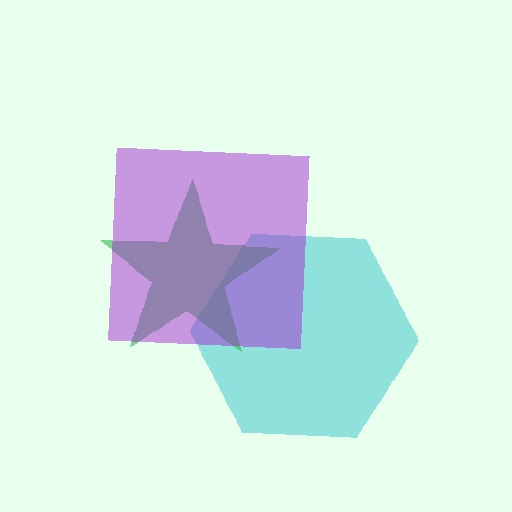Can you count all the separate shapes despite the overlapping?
Yes, there are 3 separate shapes.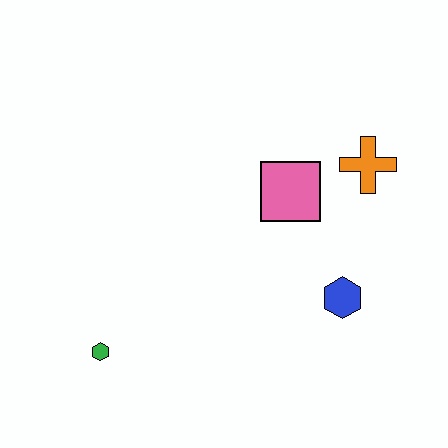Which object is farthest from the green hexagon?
The orange cross is farthest from the green hexagon.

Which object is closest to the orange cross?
The pink square is closest to the orange cross.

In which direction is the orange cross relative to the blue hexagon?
The orange cross is above the blue hexagon.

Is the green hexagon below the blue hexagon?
Yes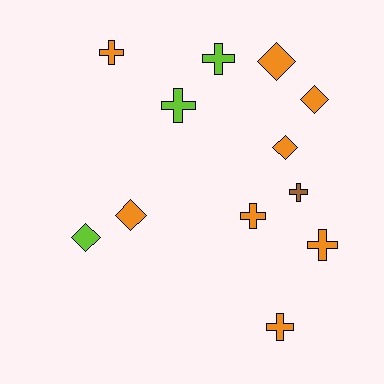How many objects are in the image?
There are 12 objects.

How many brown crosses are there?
There is 1 brown cross.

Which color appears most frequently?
Orange, with 8 objects.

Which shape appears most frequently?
Cross, with 7 objects.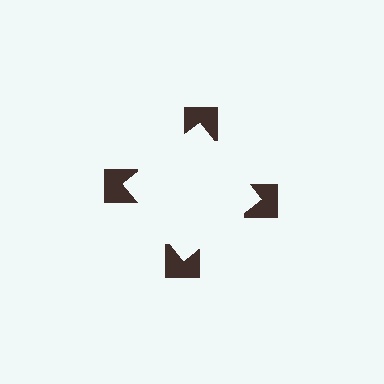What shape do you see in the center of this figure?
An illusory square — its edges are inferred from the aligned wedge cuts in the notched squares, not physically drawn.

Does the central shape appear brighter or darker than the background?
It typically appears slightly brighter than the background, even though no actual brightness change is drawn.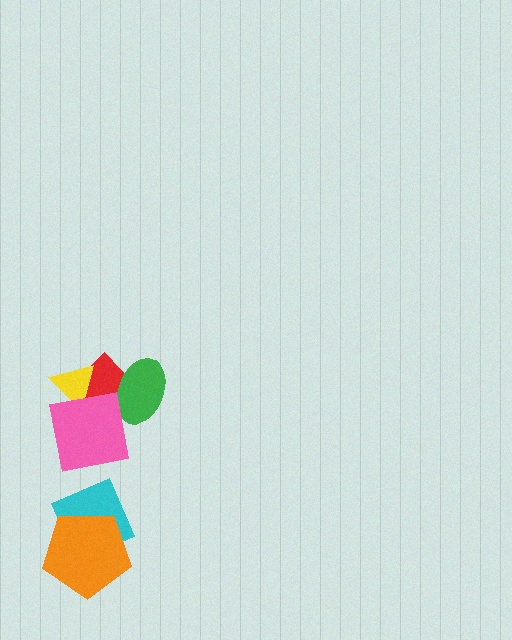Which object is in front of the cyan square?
The orange pentagon is in front of the cyan square.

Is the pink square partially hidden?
No, no other shape covers it.